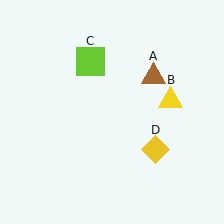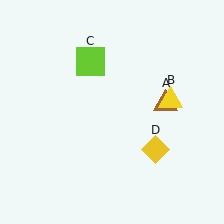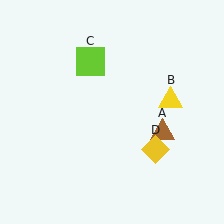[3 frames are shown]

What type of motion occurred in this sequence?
The brown triangle (object A) rotated clockwise around the center of the scene.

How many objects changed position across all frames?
1 object changed position: brown triangle (object A).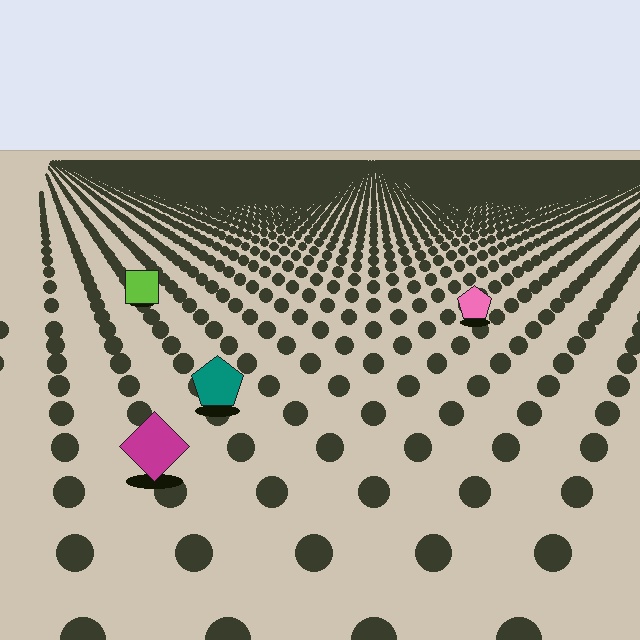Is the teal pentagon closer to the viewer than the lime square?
Yes. The teal pentagon is closer — you can tell from the texture gradient: the ground texture is coarser near it.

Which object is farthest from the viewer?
The lime square is farthest from the viewer. It appears smaller and the ground texture around it is denser.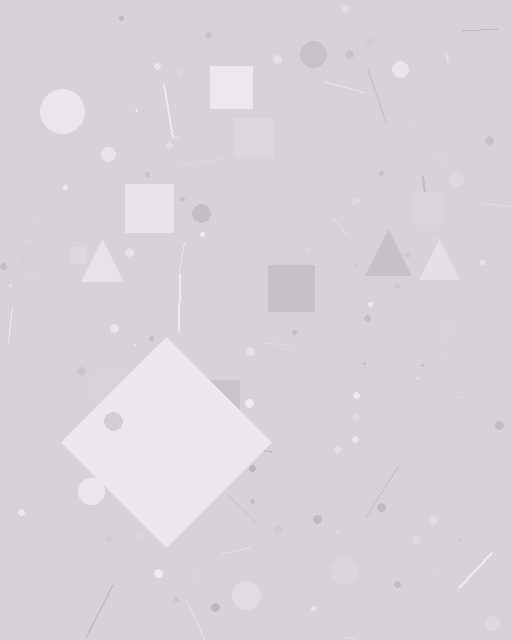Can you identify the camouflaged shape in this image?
The camouflaged shape is a diamond.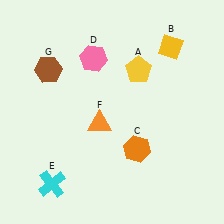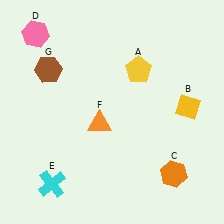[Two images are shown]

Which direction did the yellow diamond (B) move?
The yellow diamond (B) moved down.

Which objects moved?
The objects that moved are: the yellow diamond (B), the orange hexagon (C), the pink hexagon (D).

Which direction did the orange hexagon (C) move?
The orange hexagon (C) moved right.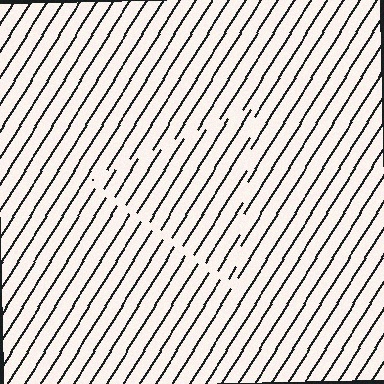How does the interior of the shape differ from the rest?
The interior of the shape contains the same grating, shifted by half a period — the contour is defined by the phase discontinuity where line-ends from the inner and outer gratings abut.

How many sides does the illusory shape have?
3 sides — the line-ends trace a triangle.